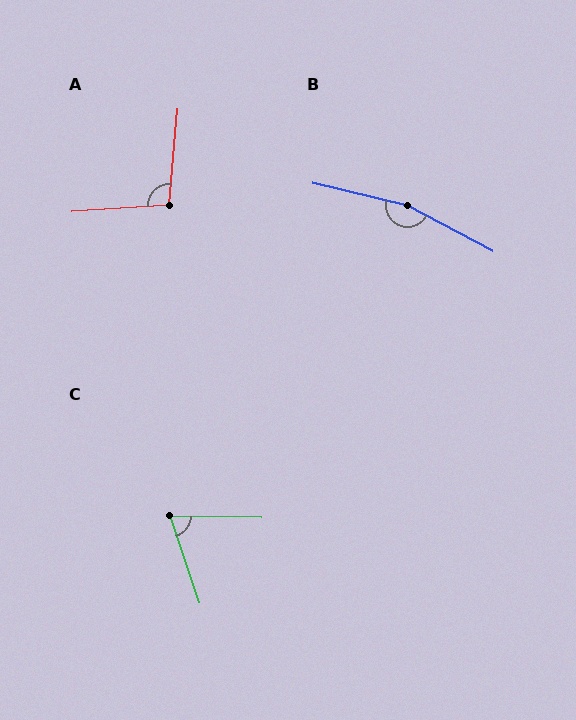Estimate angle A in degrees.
Approximately 99 degrees.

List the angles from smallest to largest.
C (70°), A (99°), B (165°).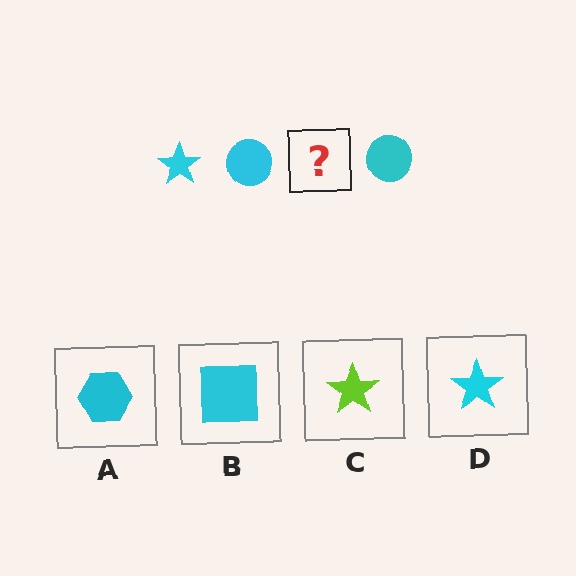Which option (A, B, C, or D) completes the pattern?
D.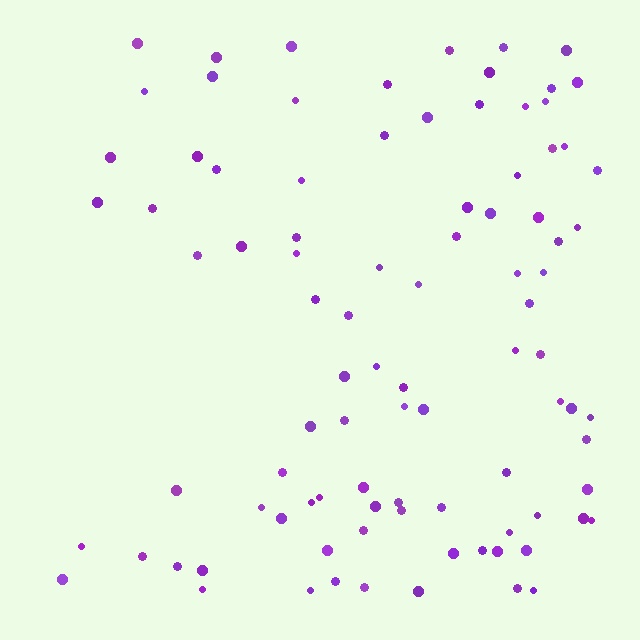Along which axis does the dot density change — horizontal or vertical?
Horizontal.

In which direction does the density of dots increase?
From left to right, with the right side densest.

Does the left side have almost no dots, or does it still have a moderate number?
Still a moderate number, just noticeably fewer than the right.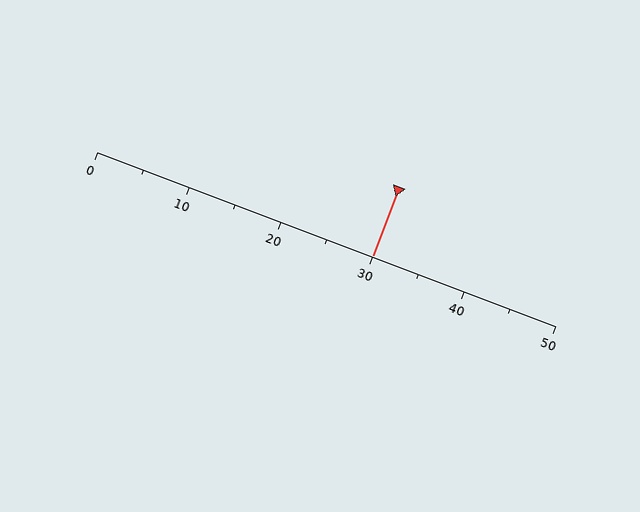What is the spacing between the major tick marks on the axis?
The major ticks are spaced 10 apart.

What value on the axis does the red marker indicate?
The marker indicates approximately 30.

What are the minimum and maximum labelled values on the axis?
The axis runs from 0 to 50.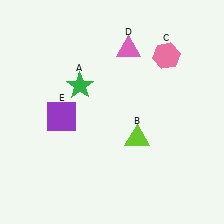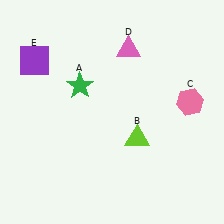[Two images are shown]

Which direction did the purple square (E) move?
The purple square (E) moved up.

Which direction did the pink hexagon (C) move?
The pink hexagon (C) moved down.